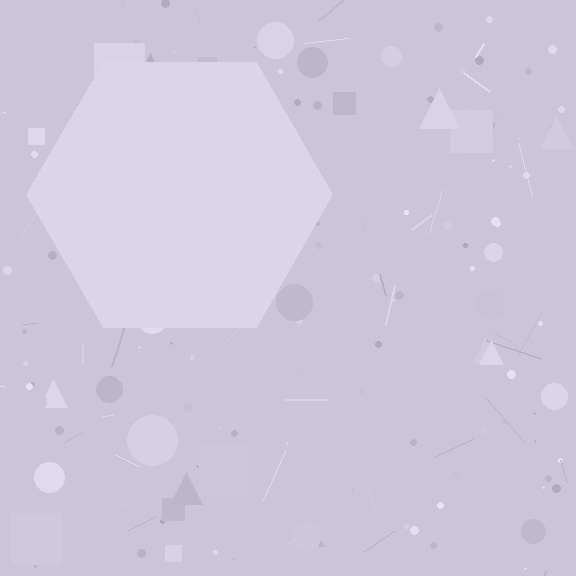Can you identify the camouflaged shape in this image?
The camouflaged shape is a hexagon.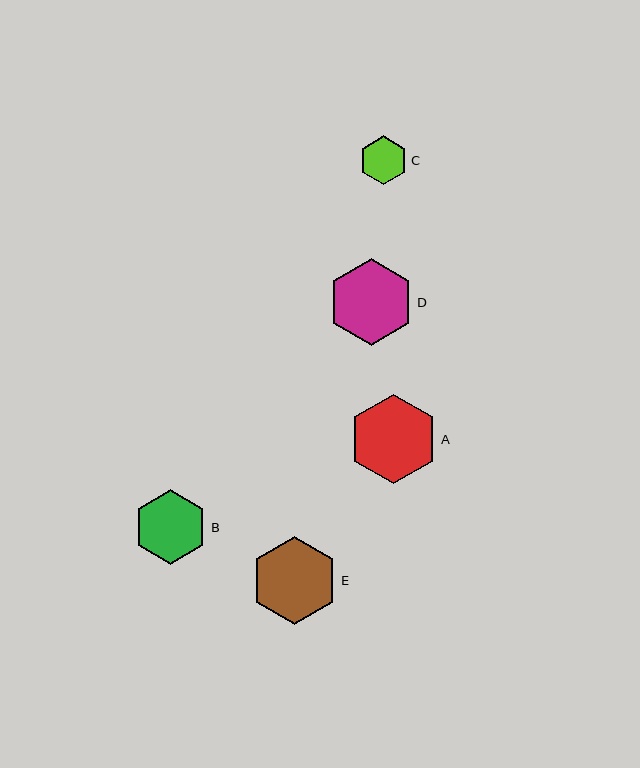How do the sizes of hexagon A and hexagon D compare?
Hexagon A and hexagon D are approximately the same size.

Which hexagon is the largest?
Hexagon A is the largest with a size of approximately 89 pixels.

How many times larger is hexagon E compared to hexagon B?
Hexagon E is approximately 1.2 times the size of hexagon B.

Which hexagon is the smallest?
Hexagon C is the smallest with a size of approximately 48 pixels.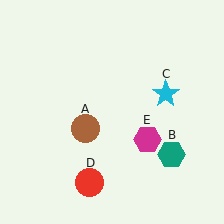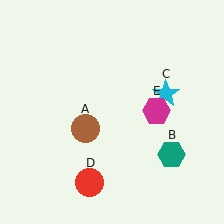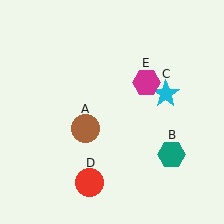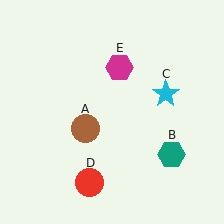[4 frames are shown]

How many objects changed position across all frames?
1 object changed position: magenta hexagon (object E).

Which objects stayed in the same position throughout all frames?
Brown circle (object A) and teal hexagon (object B) and cyan star (object C) and red circle (object D) remained stationary.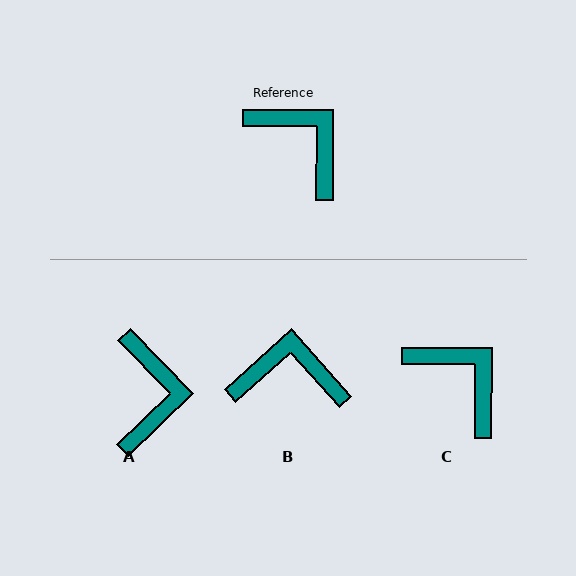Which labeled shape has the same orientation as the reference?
C.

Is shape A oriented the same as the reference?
No, it is off by about 45 degrees.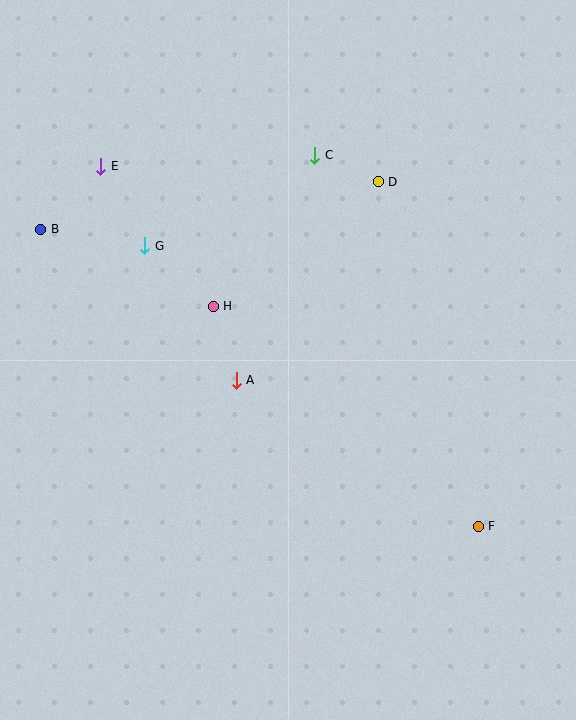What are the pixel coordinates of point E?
Point E is at (101, 166).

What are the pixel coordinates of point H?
Point H is at (213, 306).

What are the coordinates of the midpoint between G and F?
The midpoint between G and F is at (312, 386).